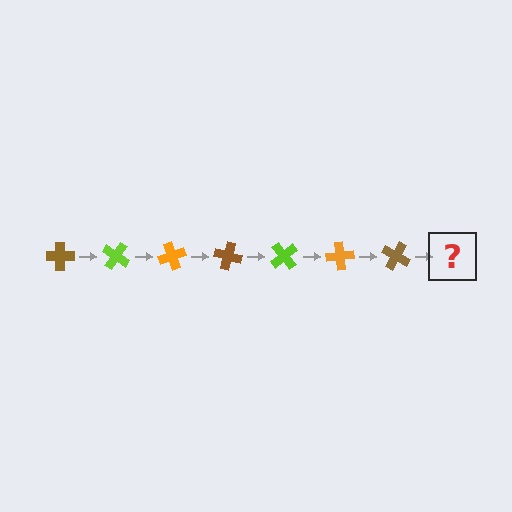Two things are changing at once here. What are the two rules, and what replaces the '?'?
The two rules are that it rotates 35 degrees each step and the color cycles through brown, lime, and orange. The '?' should be a lime cross, rotated 245 degrees from the start.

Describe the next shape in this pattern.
It should be a lime cross, rotated 245 degrees from the start.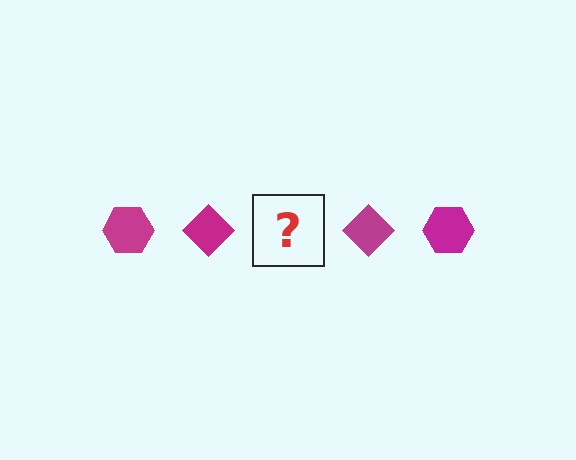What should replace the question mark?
The question mark should be replaced with a magenta hexagon.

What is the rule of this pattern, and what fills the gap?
The rule is that the pattern cycles through hexagon, diamond shapes in magenta. The gap should be filled with a magenta hexagon.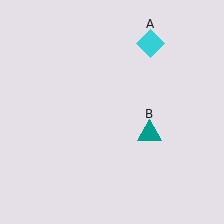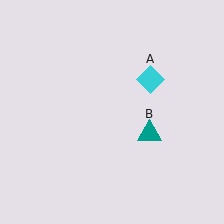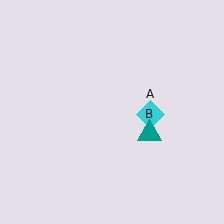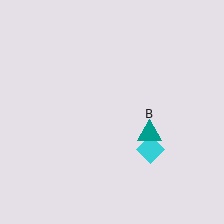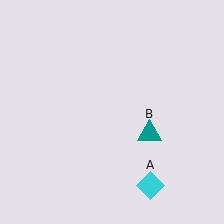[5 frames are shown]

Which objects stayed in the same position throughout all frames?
Teal triangle (object B) remained stationary.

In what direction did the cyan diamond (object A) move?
The cyan diamond (object A) moved down.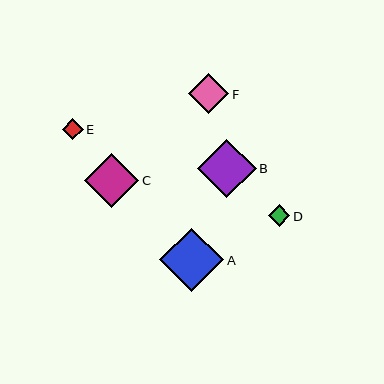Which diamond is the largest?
Diamond A is the largest with a size of approximately 64 pixels.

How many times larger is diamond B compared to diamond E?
Diamond B is approximately 2.8 times the size of diamond E.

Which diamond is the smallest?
Diamond E is the smallest with a size of approximately 21 pixels.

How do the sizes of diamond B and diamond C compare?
Diamond B and diamond C are approximately the same size.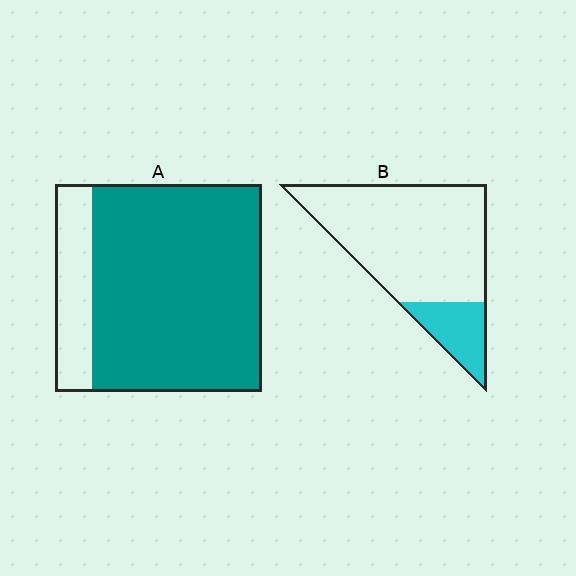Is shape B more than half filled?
No.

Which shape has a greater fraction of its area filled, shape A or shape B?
Shape A.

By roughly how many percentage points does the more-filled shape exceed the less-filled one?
By roughly 65 percentage points (A over B).